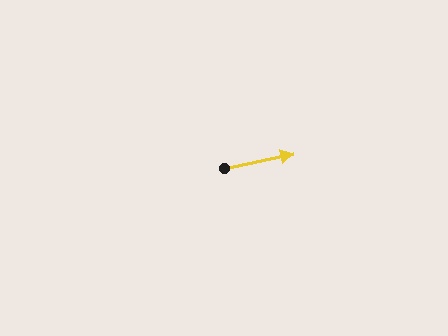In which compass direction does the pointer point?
East.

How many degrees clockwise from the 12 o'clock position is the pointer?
Approximately 78 degrees.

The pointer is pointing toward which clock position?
Roughly 3 o'clock.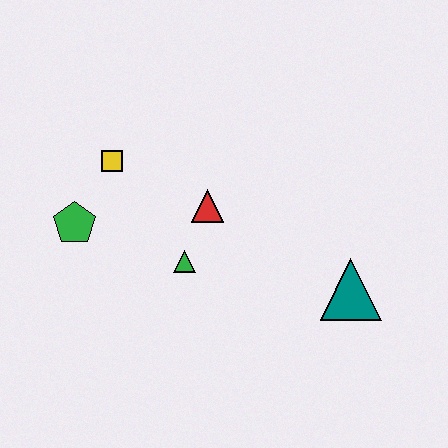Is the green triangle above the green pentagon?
No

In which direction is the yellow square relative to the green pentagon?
The yellow square is above the green pentagon.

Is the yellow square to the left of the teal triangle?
Yes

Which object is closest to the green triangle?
The red triangle is closest to the green triangle.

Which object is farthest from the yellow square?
The teal triangle is farthest from the yellow square.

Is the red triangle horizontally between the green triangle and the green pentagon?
No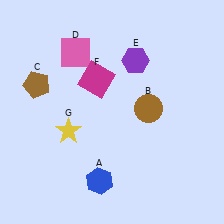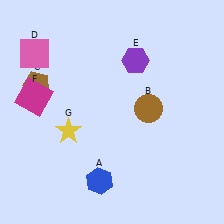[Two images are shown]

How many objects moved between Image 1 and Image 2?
2 objects moved between the two images.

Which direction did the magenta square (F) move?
The magenta square (F) moved left.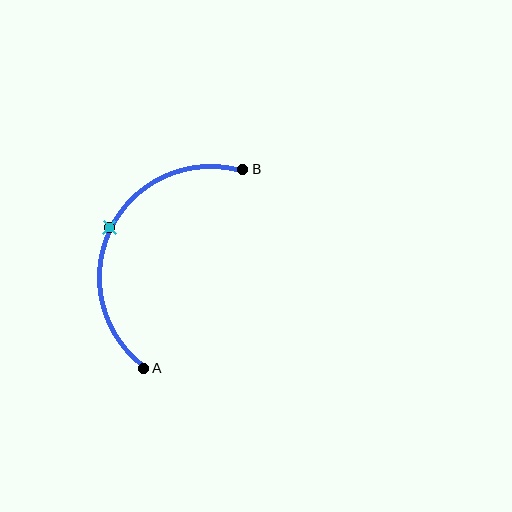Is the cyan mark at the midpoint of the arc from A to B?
Yes. The cyan mark lies on the arc at equal arc-length from both A and B — it is the arc midpoint.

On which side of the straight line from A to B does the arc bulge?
The arc bulges to the left of the straight line connecting A and B.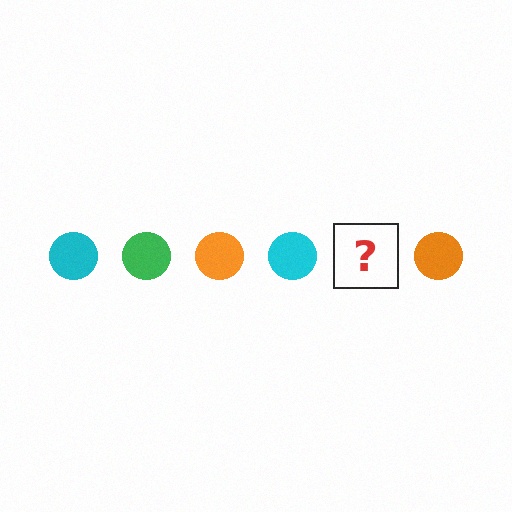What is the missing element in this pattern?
The missing element is a green circle.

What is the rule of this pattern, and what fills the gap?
The rule is that the pattern cycles through cyan, green, orange circles. The gap should be filled with a green circle.